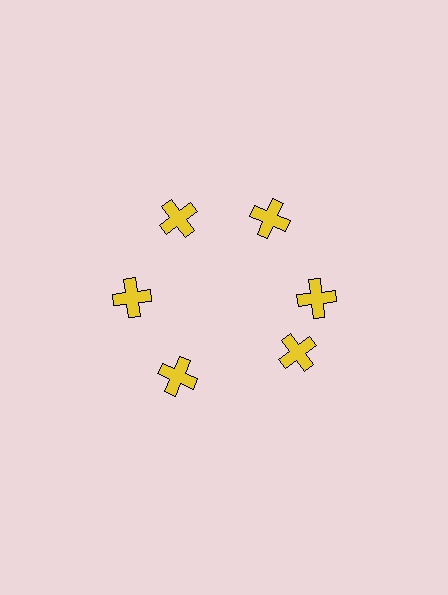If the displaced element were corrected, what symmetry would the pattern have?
It would have 6-fold rotational symmetry — the pattern would map onto itself every 60 degrees.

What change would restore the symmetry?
The symmetry would be restored by rotating it back into even spacing with its neighbors so that all 6 crosses sit at equal angles and equal distance from the center.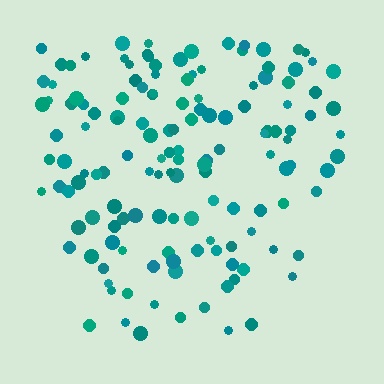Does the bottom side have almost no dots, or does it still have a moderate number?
Still a moderate number, just noticeably fewer than the top.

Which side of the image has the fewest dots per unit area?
The bottom.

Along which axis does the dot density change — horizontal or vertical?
Vertical.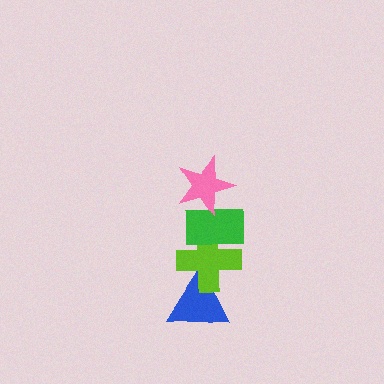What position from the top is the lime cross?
The lime cross is 3rd from the top.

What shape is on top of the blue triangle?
The lime cross is on top of the blue triangle.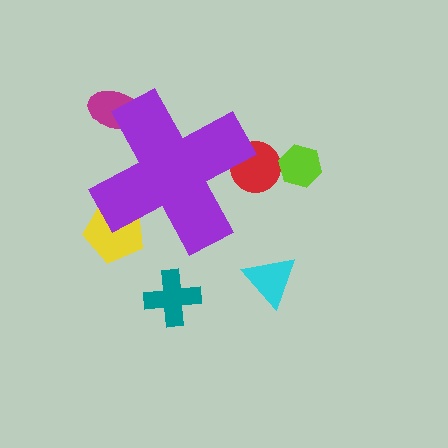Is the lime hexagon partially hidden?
No, the lime hexagon is fully visible.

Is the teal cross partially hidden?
No, the teal cross is fully visible.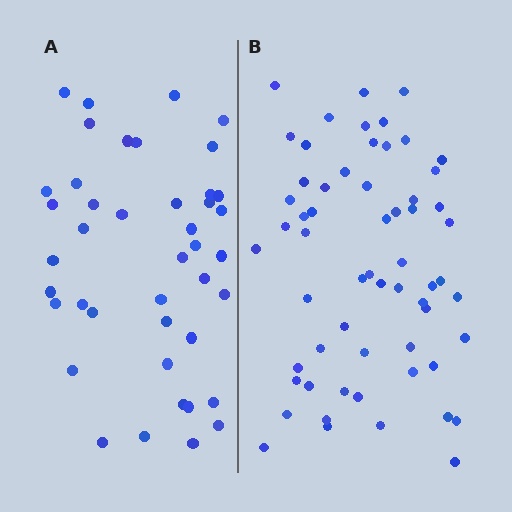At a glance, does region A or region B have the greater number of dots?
Region B (the right region) has more dots.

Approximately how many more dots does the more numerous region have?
Region B has approximately 20 more dots than region A.